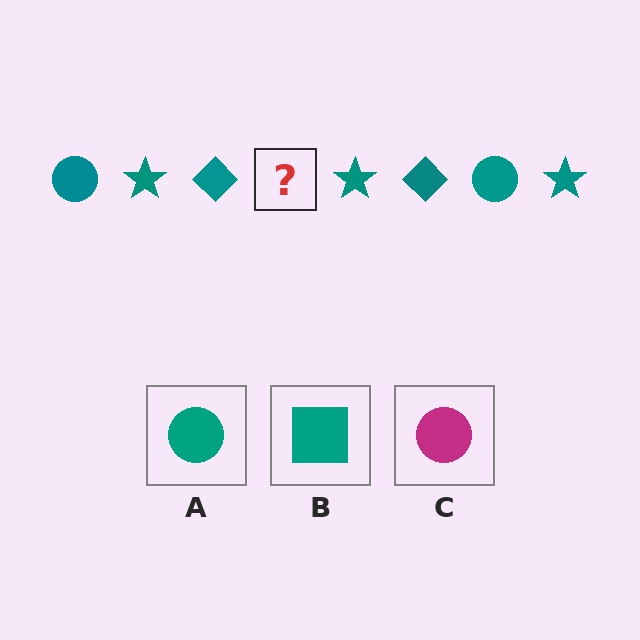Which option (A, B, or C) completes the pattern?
A.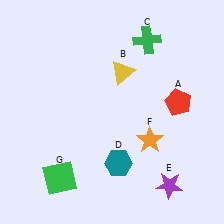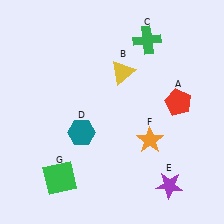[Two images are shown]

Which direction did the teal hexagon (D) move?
The teal hexagon (D) moved left.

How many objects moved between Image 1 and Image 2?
1 object moved between the two images.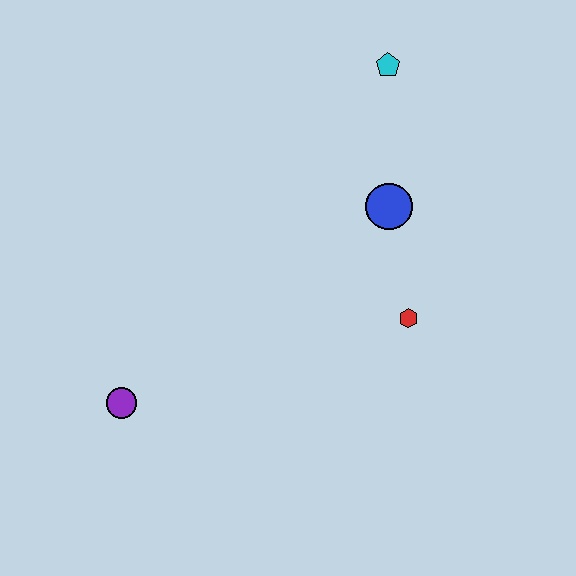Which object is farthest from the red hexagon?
The purple circle is farthest from the red hexagon.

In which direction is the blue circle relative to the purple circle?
The blue circle is to the right of the purple circle.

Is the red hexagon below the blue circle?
Yes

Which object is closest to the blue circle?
The red hexagon is closest to the blue circle.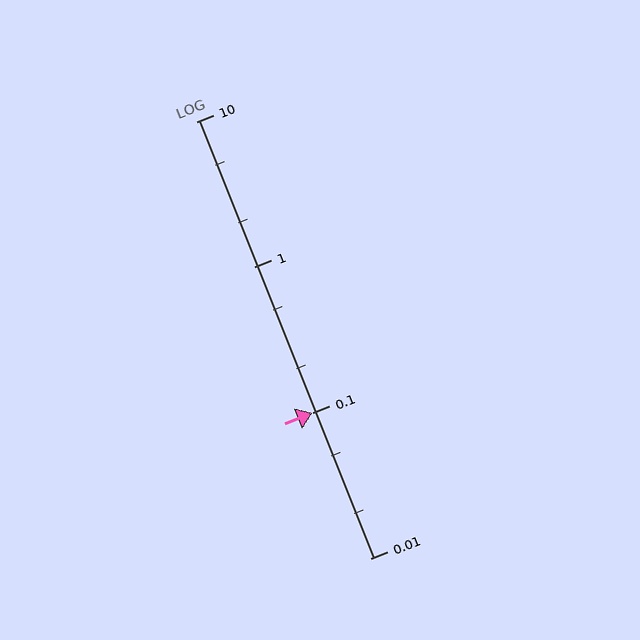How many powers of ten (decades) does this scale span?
The scale spans 3 decades, from 0.01 to 10.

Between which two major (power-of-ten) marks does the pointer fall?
The pointer is between 0.1 and 1.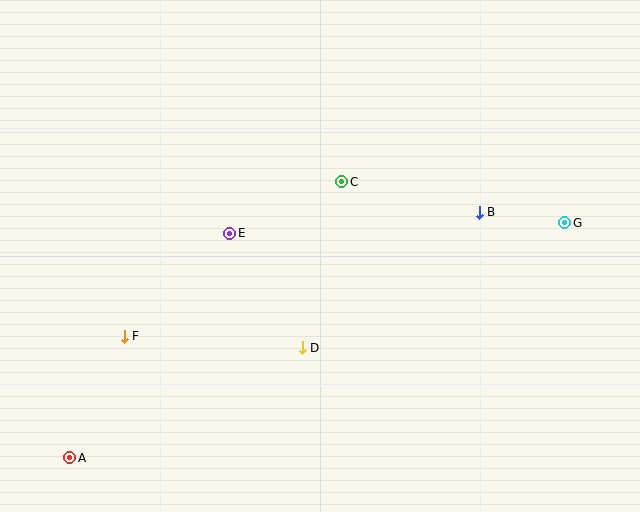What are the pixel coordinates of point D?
Point D is at (302, 348).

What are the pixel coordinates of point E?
Point E is at (230, 233).